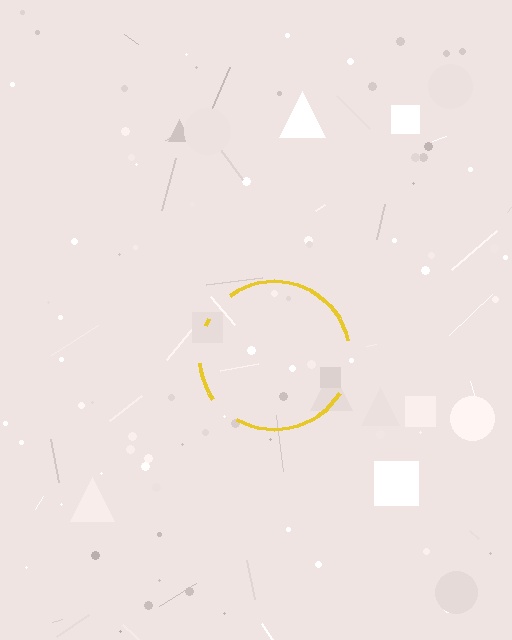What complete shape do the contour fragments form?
The contour fragments form a circle.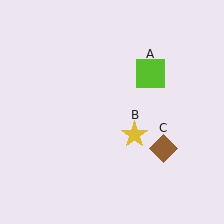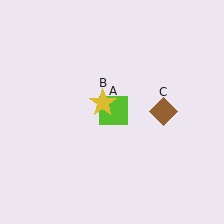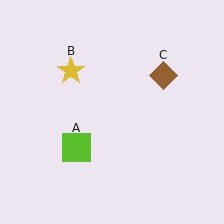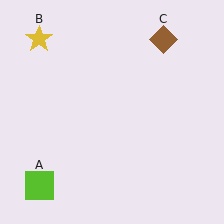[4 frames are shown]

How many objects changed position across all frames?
3 objects changed position: lime square (object A), yellow star (object B), brown diamond (object C).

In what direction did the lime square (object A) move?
The lime square (object A) moved down and to the left.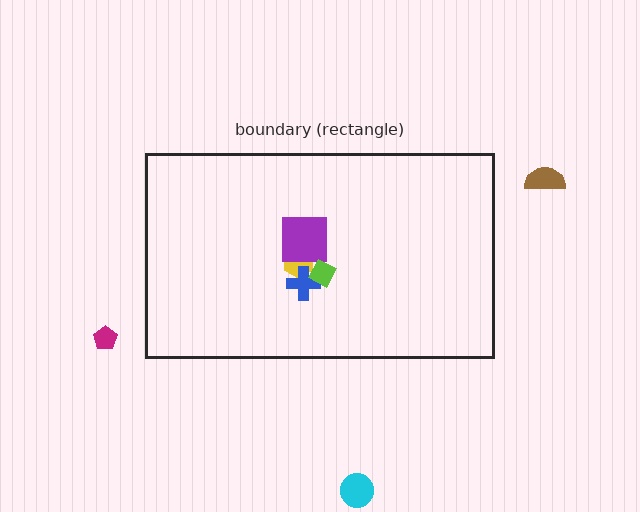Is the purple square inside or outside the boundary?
Inside.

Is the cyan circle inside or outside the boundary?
Outside.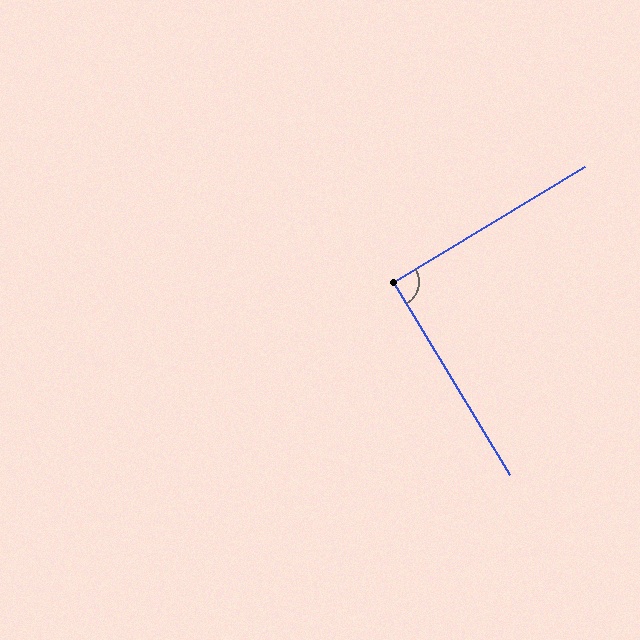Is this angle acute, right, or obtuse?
It is approximately a right angle.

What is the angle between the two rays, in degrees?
Approximately 90 degrees.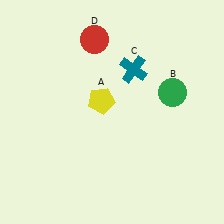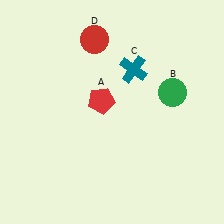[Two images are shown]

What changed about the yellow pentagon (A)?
In Image 1, A is yellow. In Image 2, it changed to red.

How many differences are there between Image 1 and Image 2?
There is 1 difference between the two images.